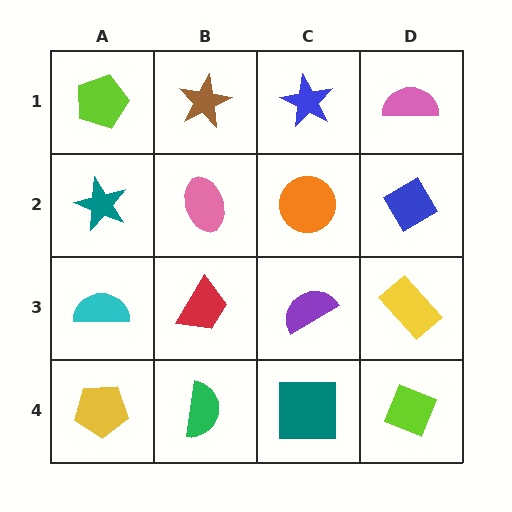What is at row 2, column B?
A pink ellipse.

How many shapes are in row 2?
4 shapes.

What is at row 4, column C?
A teal square.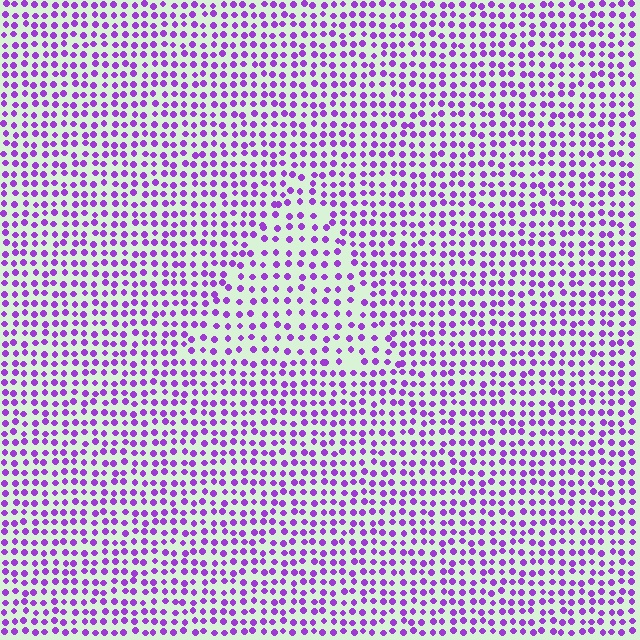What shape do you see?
I see a triangle.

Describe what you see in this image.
The image contains small purple elements arranged at two different densities. A triangle-shaped region is visible where the elements are less densely packed than the surrounding area.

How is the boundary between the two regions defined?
The boundary is defined by a change in element density (approximately 1.5x ratio). All elements are the same color, size, and shape.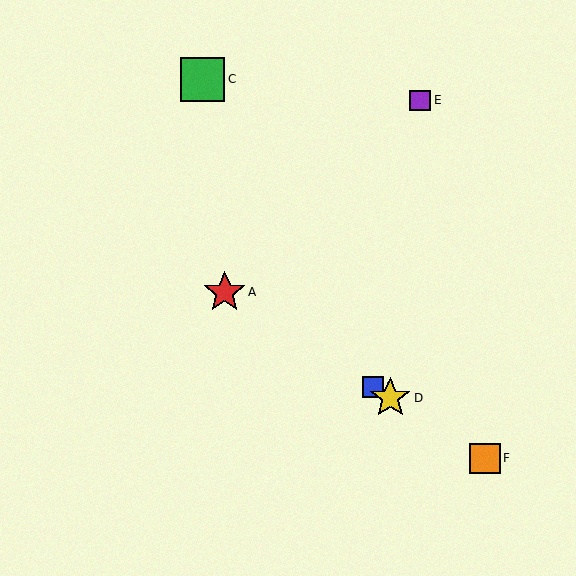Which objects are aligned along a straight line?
Objects A, B, D, F are aligned along a straight line.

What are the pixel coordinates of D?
Object D is at (390, 398).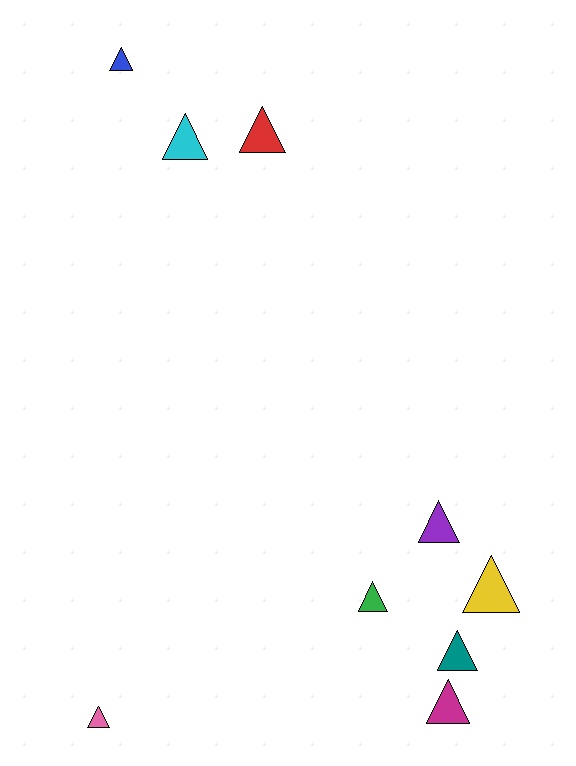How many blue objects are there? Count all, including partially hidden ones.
There is 1 blue object.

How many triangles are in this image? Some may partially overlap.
There are 9 triangles.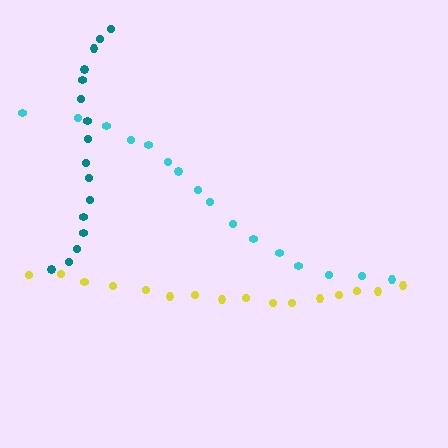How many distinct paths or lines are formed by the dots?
There are 3 distinct paths.